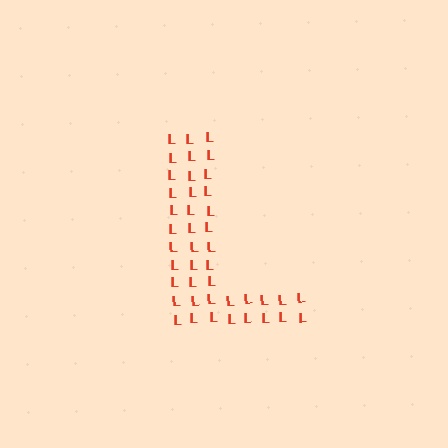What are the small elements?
The small elements are letter L's.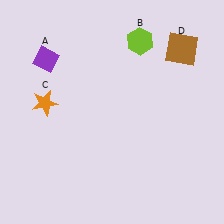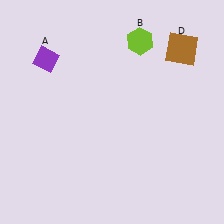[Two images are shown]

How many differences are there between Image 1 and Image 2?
There is 1 difference between the two images.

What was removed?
The orange star (C) was removed in Image 2.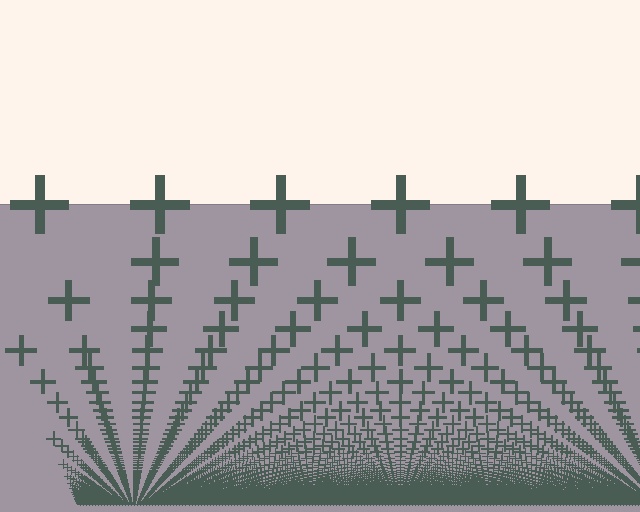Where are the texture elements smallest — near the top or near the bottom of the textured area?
Near the bottom.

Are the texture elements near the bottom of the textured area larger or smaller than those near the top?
Smaller. The gradient is inverted — elements near the bottom are smaller and denser.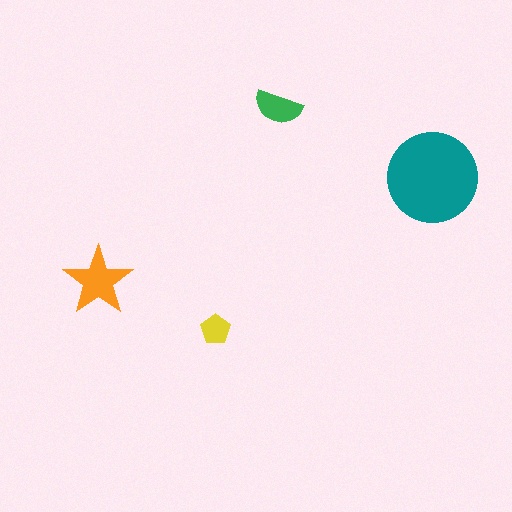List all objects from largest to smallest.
The teal circle, the orange star, the green semicircle, the yellow pentagon.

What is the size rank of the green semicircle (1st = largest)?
3rd.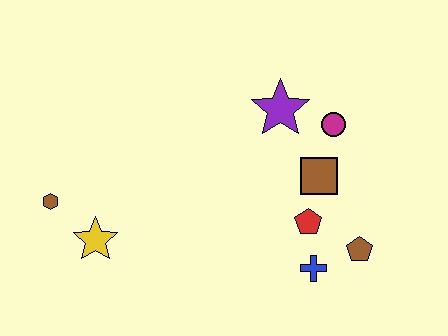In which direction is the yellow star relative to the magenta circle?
The yellow star is to the left of the magenta circle.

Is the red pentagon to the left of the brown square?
Yes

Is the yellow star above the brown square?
No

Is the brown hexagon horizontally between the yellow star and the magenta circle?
No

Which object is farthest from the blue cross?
The brown hexagon is farthest from the blue cross.